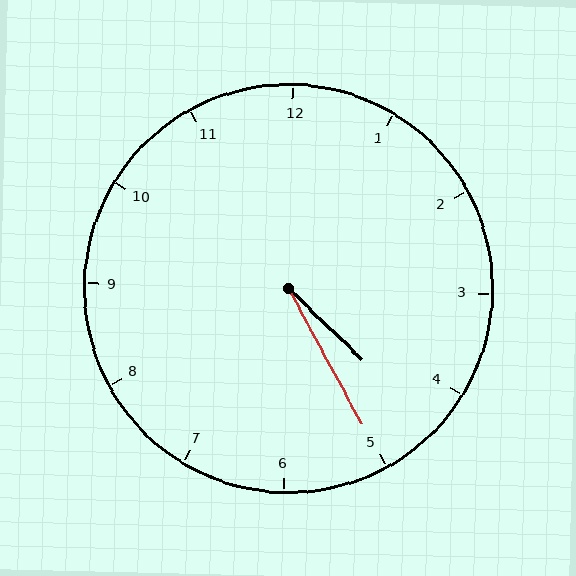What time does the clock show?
4:25.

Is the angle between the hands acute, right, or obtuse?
It is acute.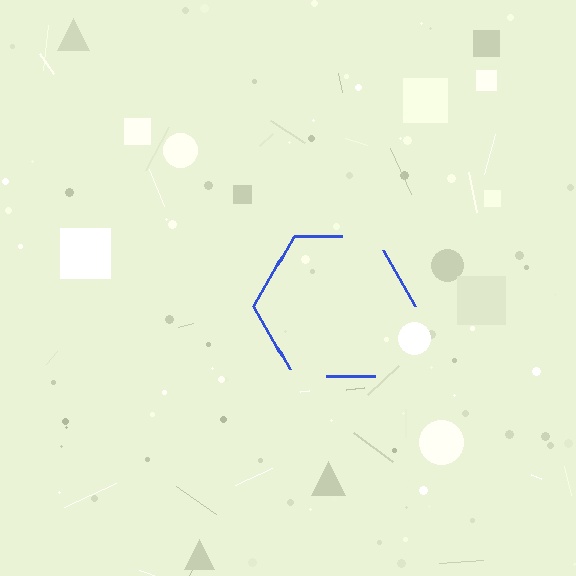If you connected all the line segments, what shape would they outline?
They would outline a hexagon.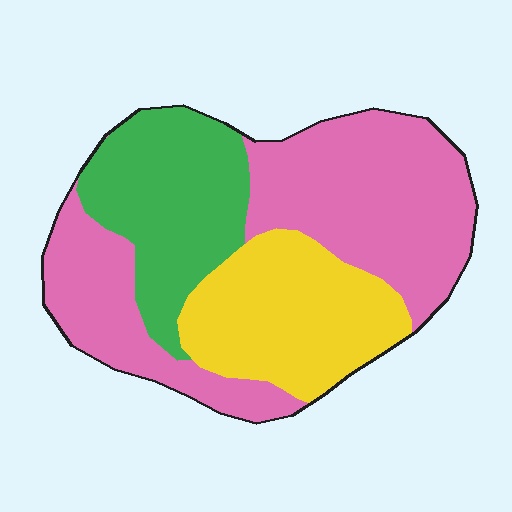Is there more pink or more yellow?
Pink.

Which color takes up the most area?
Pink, at roughly 50%.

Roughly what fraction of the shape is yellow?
Yellow covers about 25% of the shape.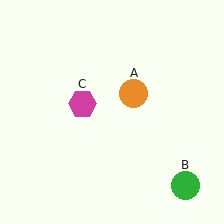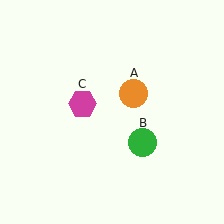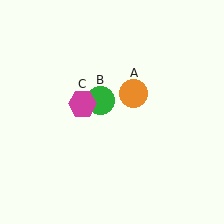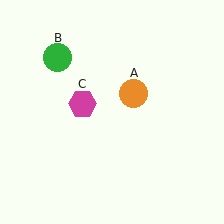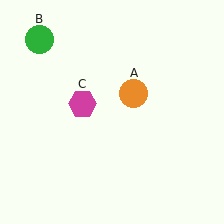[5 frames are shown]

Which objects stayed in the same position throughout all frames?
Orange circle (object A) and magenta hexagon (object C) remained stationary.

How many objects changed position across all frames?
1 object changed position: green circle (object B).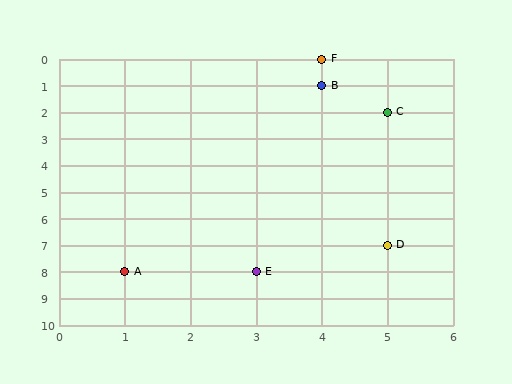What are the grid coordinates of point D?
Point D is at grid coordinates (5, 7).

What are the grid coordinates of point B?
Point B is at grid coordinates (4, 1).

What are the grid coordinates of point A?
Point A is at grid coordinates (1, 8).